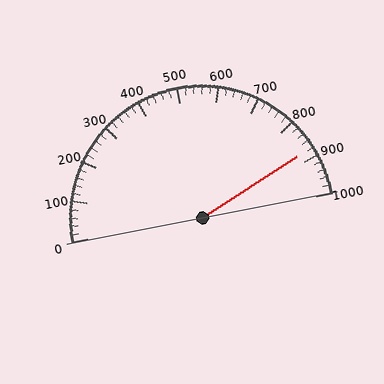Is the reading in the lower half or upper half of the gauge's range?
The reading is in the upper half of the range (0 to 1000).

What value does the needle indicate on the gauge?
The needle indicates approximately 880.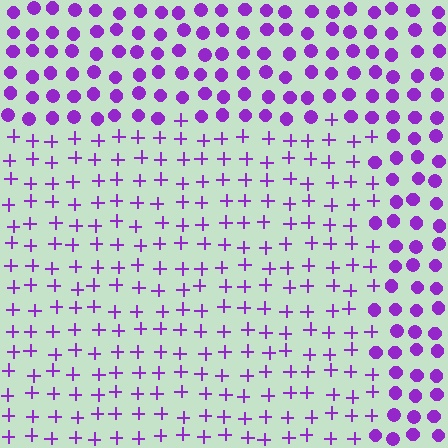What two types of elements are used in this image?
The image uses plus signs inside the rectangle region and circles outside it.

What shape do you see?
I see a rectangle.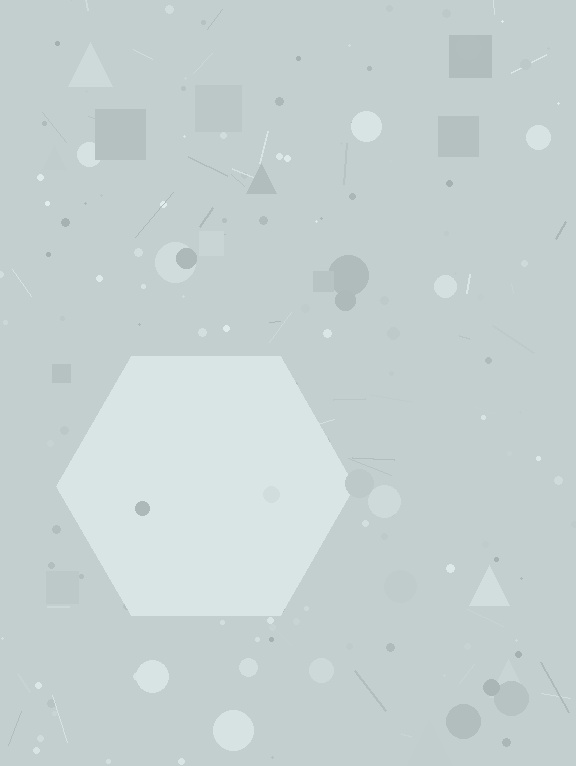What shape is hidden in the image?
A hexagon is hidden in the image.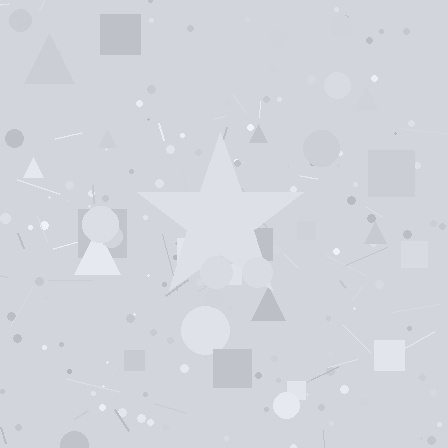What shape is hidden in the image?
A star is hidden in the image.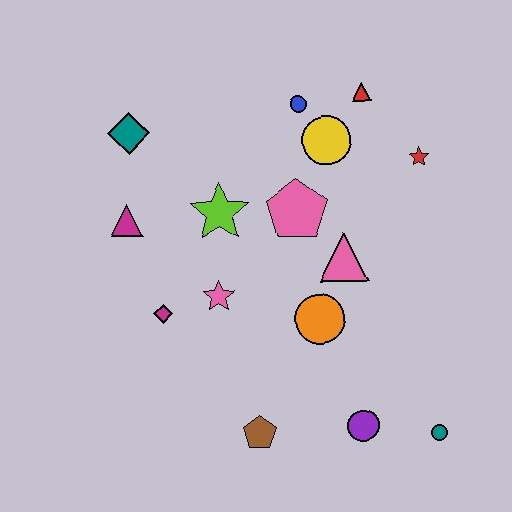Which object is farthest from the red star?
The brown pentagon is farthest from the red star.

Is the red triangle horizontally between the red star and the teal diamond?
Yes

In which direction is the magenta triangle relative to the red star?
The magenta triangle is to the left of the red star.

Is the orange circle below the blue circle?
Yes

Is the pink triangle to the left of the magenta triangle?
No